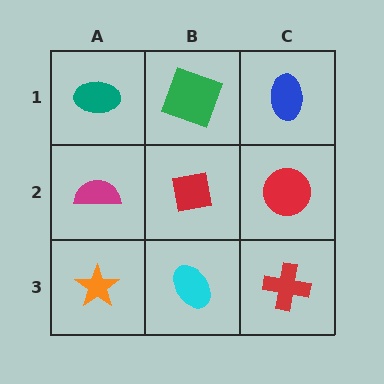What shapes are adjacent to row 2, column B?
A green square (row 1, column B), a cyan ellipse (row 3, column B), a magenta semicircle (row 2, column A), a red circle (row 2, column C).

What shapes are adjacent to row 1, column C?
A red circle (row 2, column C), a green square (row 1, column B).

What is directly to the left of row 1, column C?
A green square.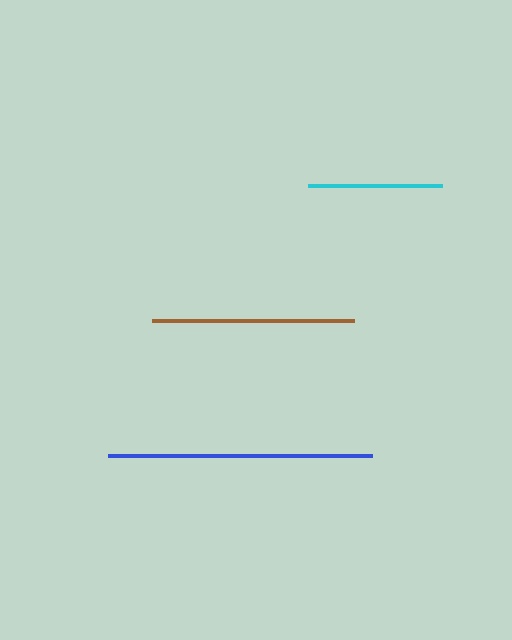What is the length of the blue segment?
The blue segment is approximately 264 pixels long.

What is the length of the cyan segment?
The cyan segment is approximately 134 pixels long.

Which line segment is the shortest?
The cyan line is the shortest at approximately 134 pixels.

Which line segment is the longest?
The blue line is the longest at approximately 264 pixels.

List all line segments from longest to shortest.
From longest to shortest: blue, brown, cyan.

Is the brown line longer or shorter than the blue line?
The blue line is longer than the brown line.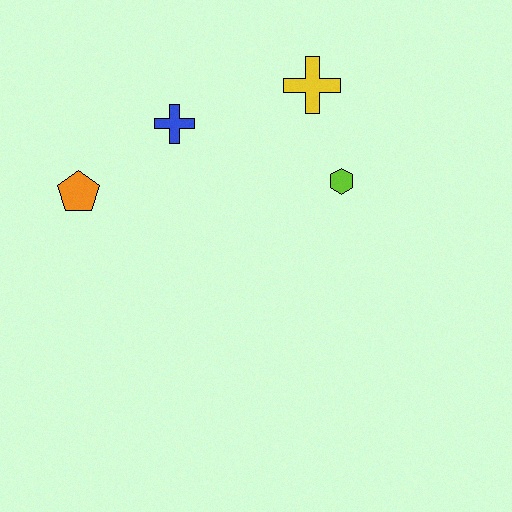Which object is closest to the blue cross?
The orange pentagon is closest to the blue cross.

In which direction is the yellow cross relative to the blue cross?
The yellow cross is to the right of the blue cross.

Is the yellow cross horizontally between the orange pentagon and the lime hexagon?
Yes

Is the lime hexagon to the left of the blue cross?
No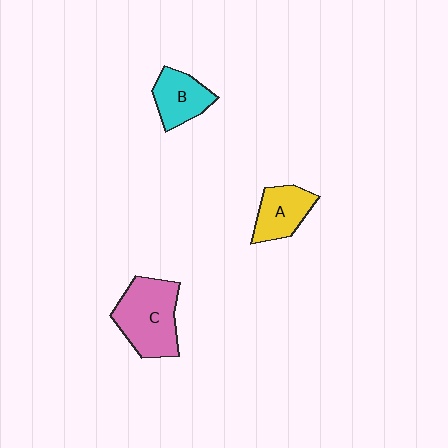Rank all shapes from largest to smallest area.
From largest to smallest: C (pink), A (yellow), B (cyan).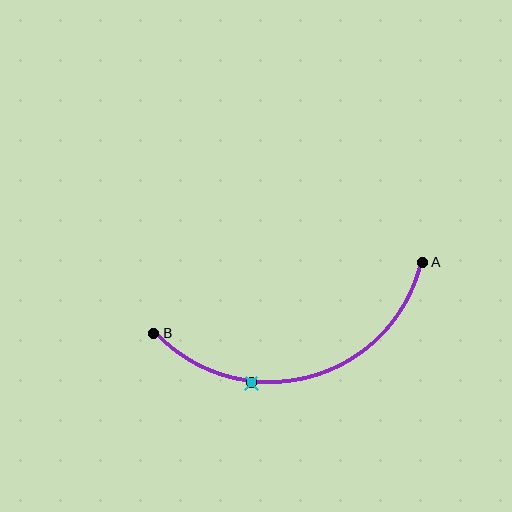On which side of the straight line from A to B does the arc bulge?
The arc bulges below the straight line connecting A and B.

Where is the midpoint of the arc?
The arc midpoint is the point on the curve farthest from the straight line joining A and B. It sits below that line.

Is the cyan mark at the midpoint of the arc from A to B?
No. The cyan mark lies on the arc but is closer to endpoint B. The arc midpoint would be at the point on the curve equidistant along the arc from both A and B.